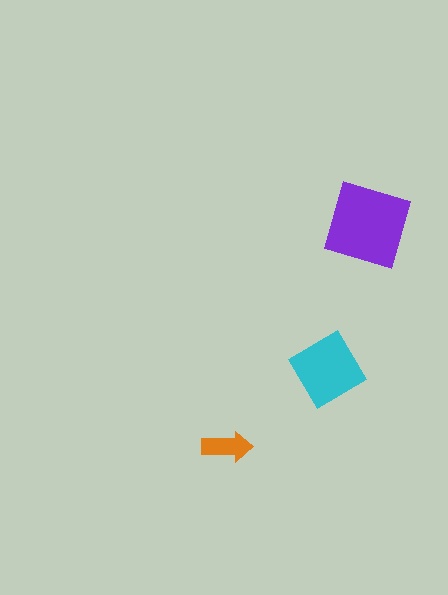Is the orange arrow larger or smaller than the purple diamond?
Smaller.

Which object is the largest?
The purple diamond.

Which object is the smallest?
The orange arrow.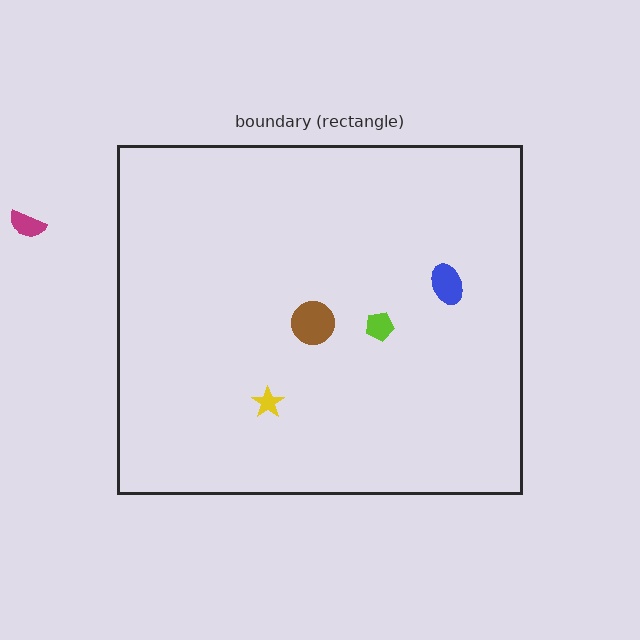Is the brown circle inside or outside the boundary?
Inside.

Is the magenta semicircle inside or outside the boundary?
Outside.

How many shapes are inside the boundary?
4 inside, 1 outside.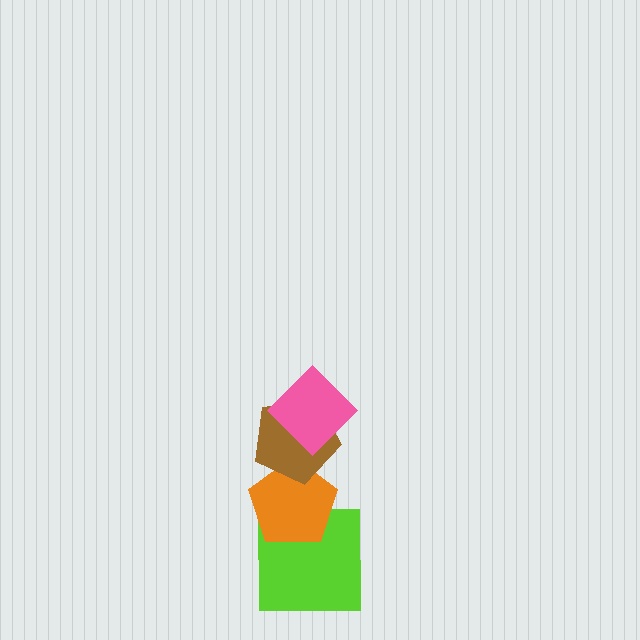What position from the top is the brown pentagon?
The brown pentagon is 2nd from the top.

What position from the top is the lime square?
The lime square is 4th from the top.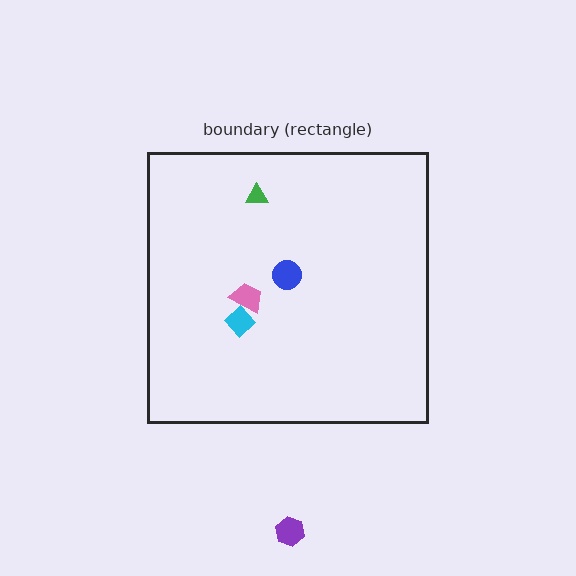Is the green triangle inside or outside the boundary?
Inside.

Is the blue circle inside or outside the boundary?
Inside.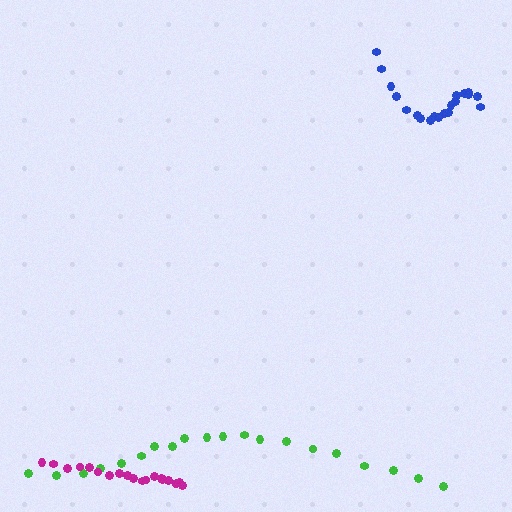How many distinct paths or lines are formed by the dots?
There are 3 distinct paths.